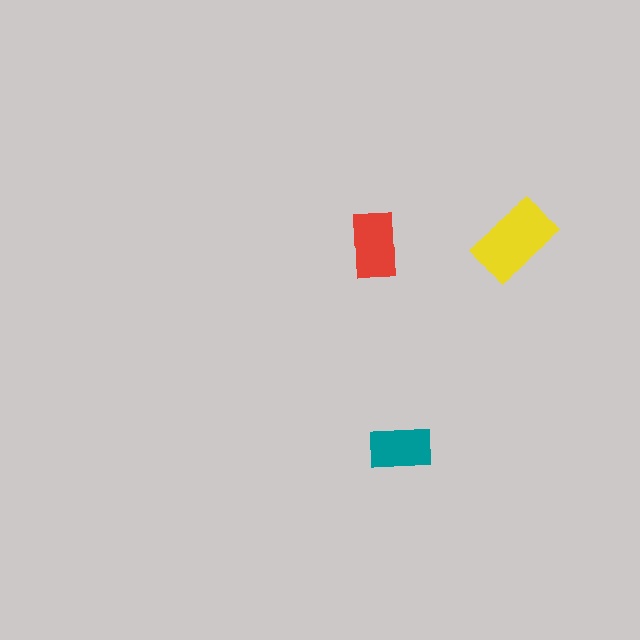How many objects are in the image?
There are 3 objects in the image.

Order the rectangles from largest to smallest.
the yellow one, the red one, the teal one.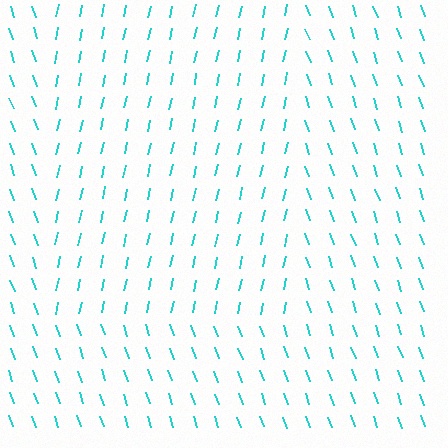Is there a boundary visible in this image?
Yes, there is a texture boundary formed by a change in line orientation.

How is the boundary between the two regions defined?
The boundary is defined purely by a change in line orientation (approximately 31 degrees difference). All lines are the same color and thickness.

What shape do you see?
I see a rectangle.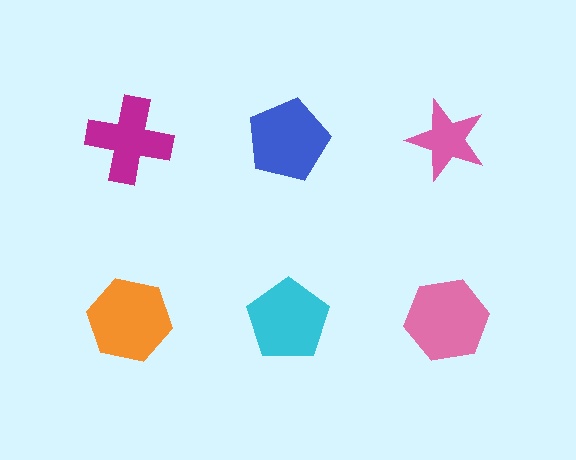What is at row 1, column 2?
A blue pentagon.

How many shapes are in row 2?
3 shapes.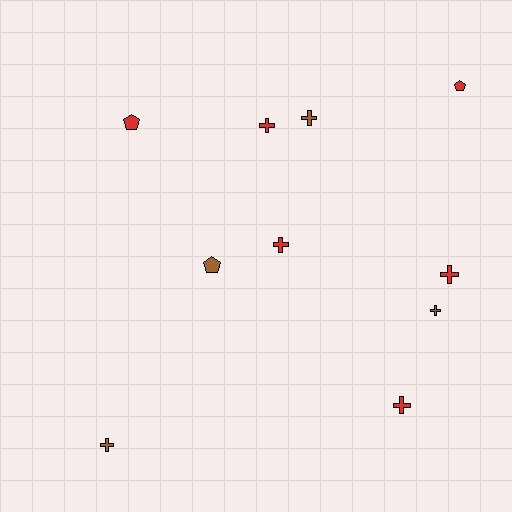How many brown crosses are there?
There are 3 brown crosses.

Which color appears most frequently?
Red, with 6 objects.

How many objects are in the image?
There are 10 objects.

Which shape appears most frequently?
Cross, with 7 objects.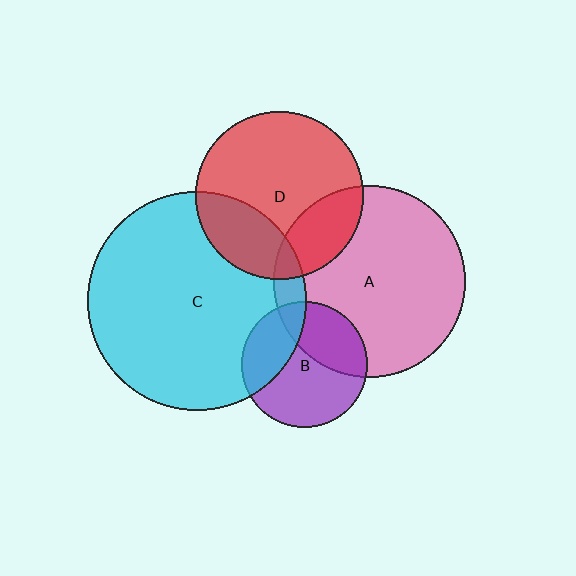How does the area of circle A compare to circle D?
Approximately 1.3 times.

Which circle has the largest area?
Circle C (cyan).